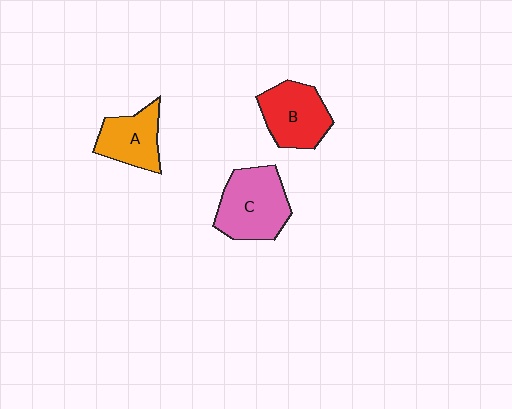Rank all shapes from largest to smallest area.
From largest to smallest: C (pink), B (red), A (orange).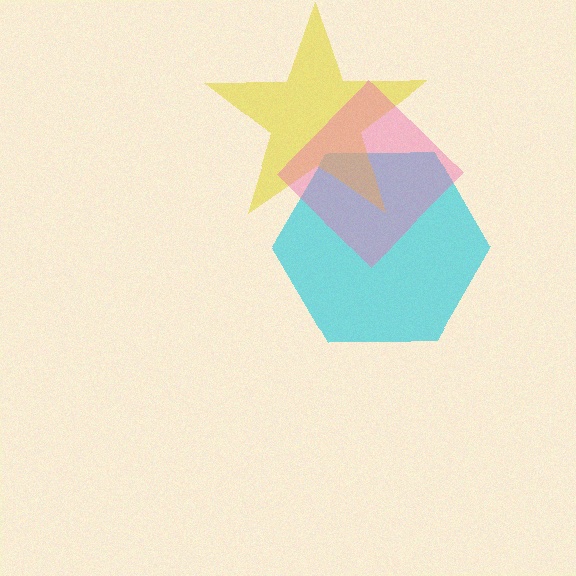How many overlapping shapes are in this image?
There are 3 overlapping shapes in the image.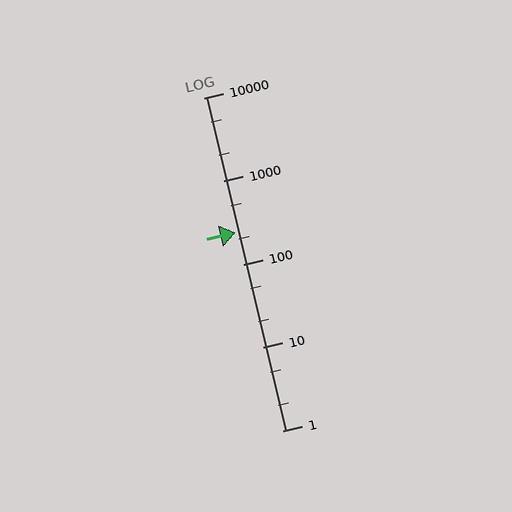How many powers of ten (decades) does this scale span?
The scale spans 4 decades, from 1 to 10000.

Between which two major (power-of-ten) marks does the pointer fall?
The pointer is between 100 and 1000.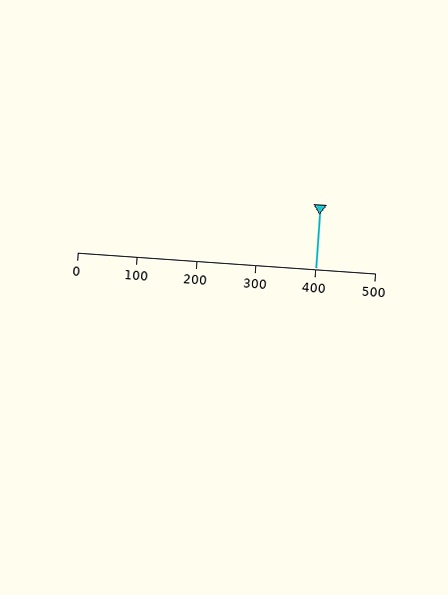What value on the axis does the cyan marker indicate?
The marker indicates approximately 400.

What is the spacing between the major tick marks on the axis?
The major ticks are spaced 100 apart.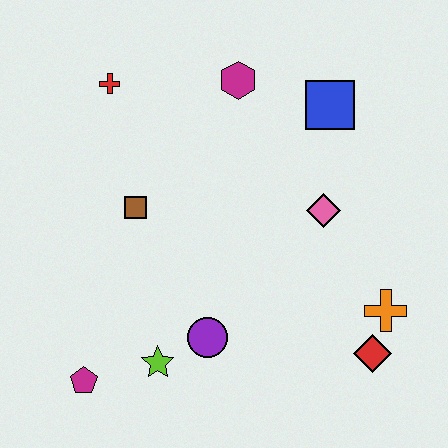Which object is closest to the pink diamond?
The blue square is closest to the pink diamond.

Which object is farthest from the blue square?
The magenta pentagon is farthest from the blue square.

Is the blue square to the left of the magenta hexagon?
No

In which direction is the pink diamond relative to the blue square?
The pink diamond is below the blue square.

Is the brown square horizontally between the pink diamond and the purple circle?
No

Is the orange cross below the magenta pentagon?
No